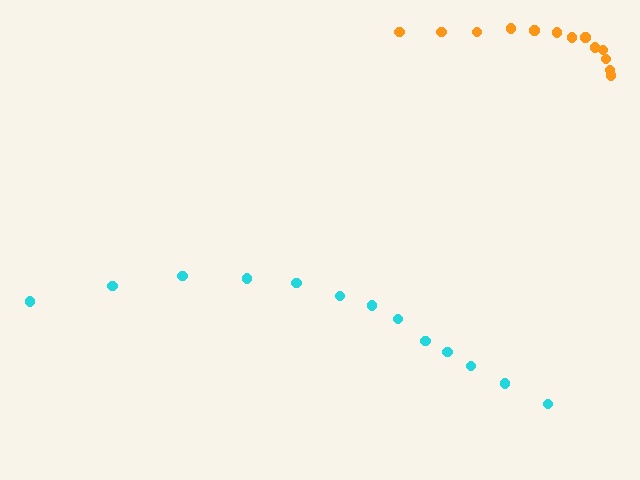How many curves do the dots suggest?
There are 2 distinct paths.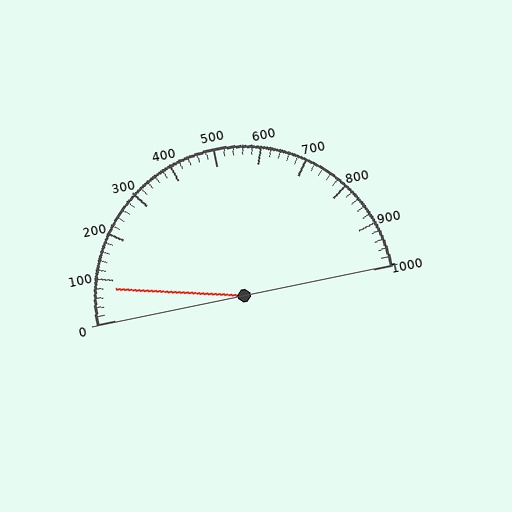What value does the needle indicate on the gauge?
The needle indicates approximately 80.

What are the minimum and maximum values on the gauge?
The gauge ranges from 0 to 1000.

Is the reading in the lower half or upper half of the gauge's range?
The reading is in the lower half of the range (0 to 1000).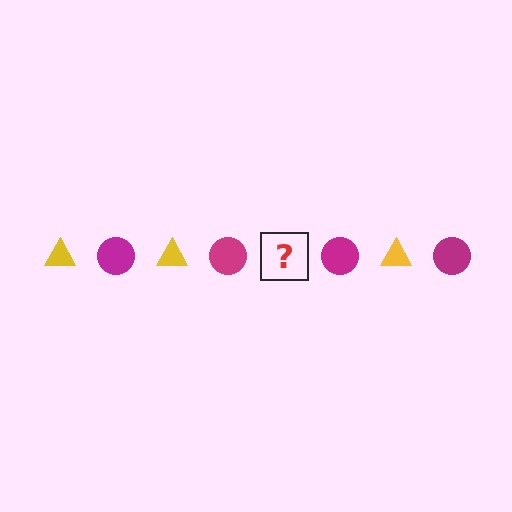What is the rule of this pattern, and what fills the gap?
The rule is that the pattern alternates between yellow triangle and magenta circle. The gap should be filled with a yellow triangle.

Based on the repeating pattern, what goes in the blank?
The blank should be a yellow triangle.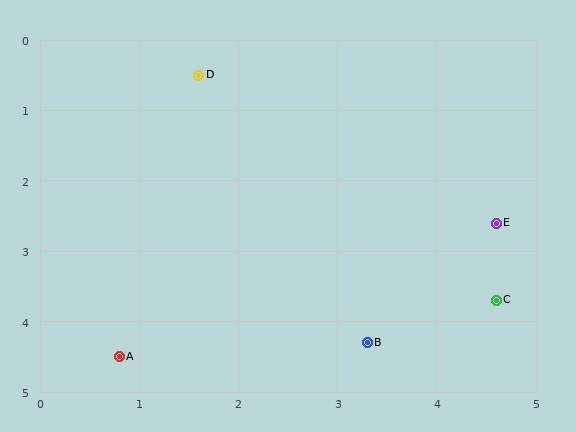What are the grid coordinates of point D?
Point D is at approximately (1.6, 0.5).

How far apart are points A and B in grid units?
Points A and B are about 2.5 grid units apart.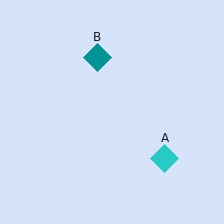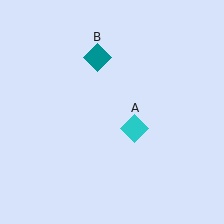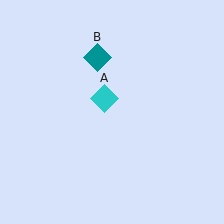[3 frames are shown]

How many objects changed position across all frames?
1 object changed position: cyan diamond (object A).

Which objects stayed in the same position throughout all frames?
Teal diamond (object B) remained stationary.